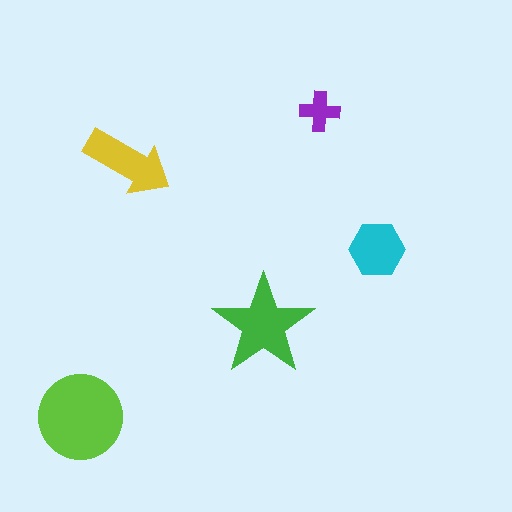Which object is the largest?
The lime circle.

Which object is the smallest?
The purple cross.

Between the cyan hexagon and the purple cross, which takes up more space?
The cyan hexagon.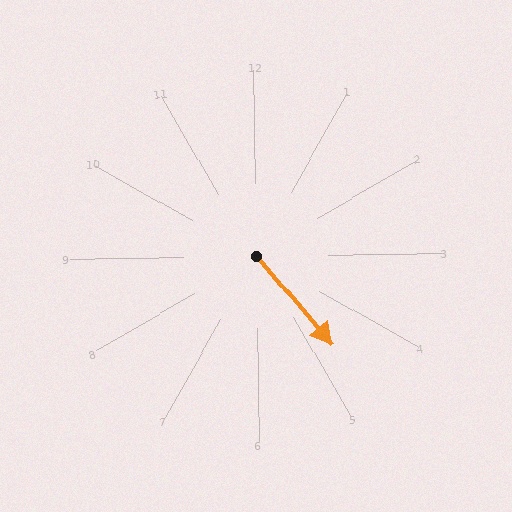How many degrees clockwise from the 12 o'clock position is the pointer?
Approximately 140 degrees.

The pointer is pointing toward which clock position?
Roughly 5 o'clock.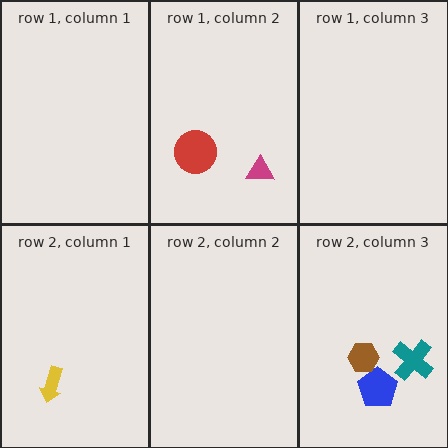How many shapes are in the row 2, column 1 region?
1.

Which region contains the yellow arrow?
The row 2, column 1 region.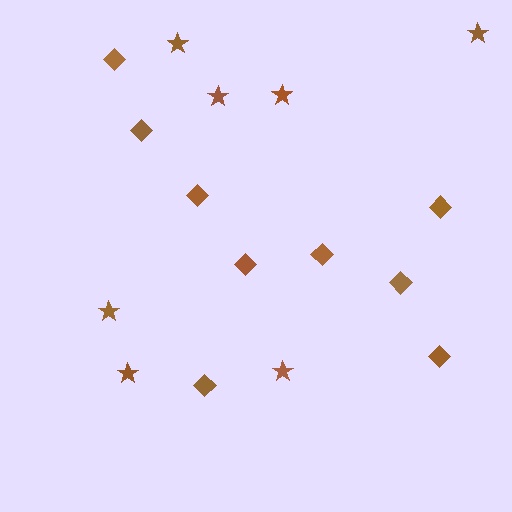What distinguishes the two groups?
There are 2 groups: one group of stars (7) and one group of diamonds (9).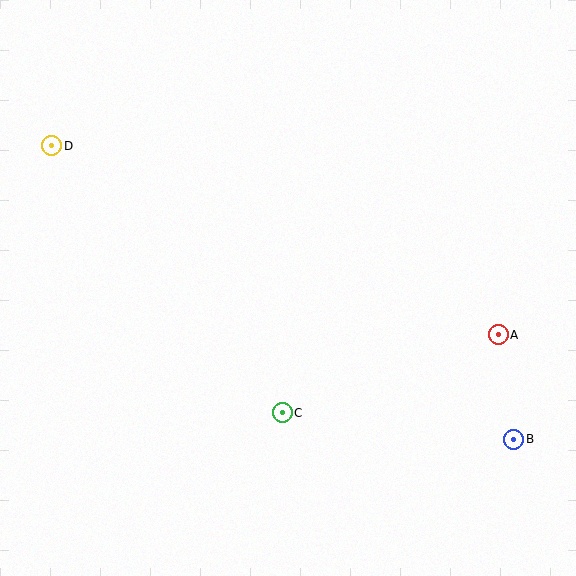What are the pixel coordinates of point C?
Point C is at (282, 413).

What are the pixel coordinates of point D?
Point D is at (52, 146).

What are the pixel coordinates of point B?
Point B is at (514, 439).